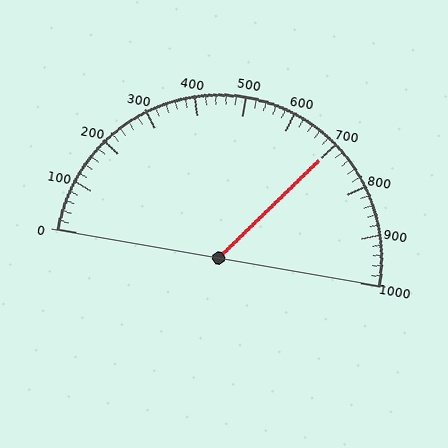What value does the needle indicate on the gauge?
The needle indicates approximately 700.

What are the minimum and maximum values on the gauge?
The gauge ranges from 0 to 1000.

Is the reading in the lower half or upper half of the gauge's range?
The reading is in the upper half of the range (0 to 1000).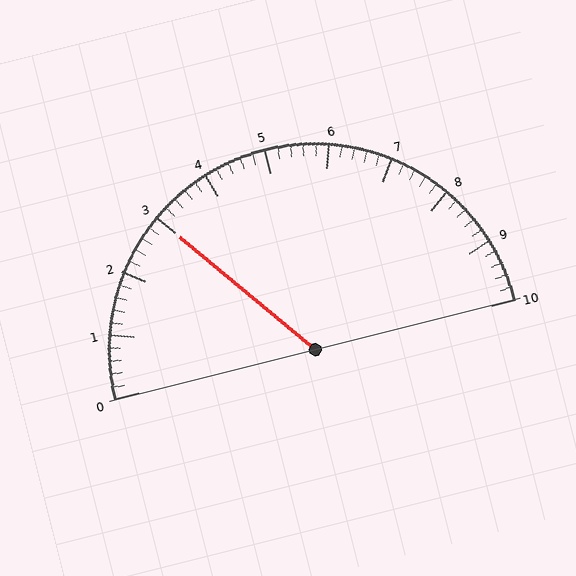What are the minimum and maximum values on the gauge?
The gauge ranges from 0 to 10.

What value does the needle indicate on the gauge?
The needle indicates approximately 3.0.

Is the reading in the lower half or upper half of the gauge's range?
The reading is in the lower half of the range (0 to 10).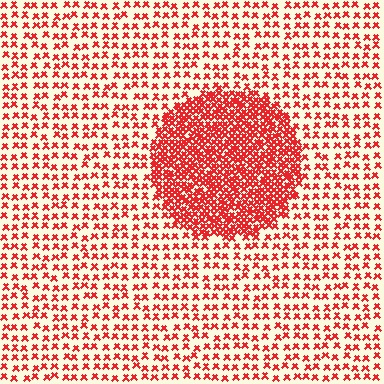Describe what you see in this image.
The image contains small red elements arranged at two different densities. A circle-shaped region is visible where the elements are more densely packed than the surrounding area.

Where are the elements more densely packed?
The elements are more densely packed inside the circle boundary.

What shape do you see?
I see a circle.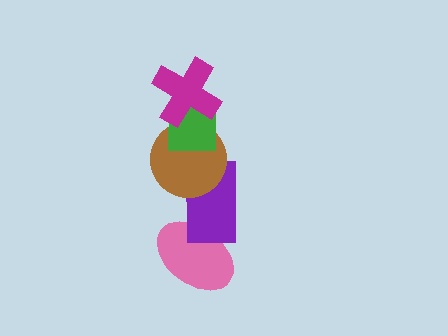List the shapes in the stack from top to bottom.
From top to bottom: the magenta cross, the green square, the brown circle, the purple rectangle, the pink ellipse.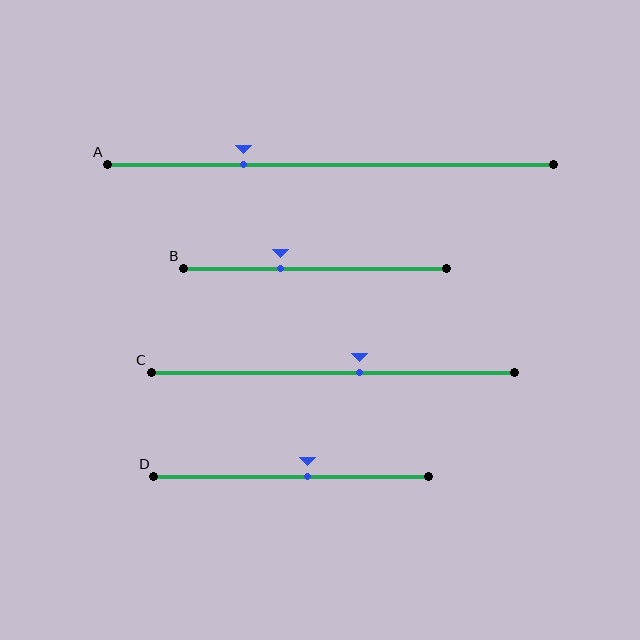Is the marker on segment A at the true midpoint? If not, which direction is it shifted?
No, the marker on segment A is shifted to the left by about 20% of the segment length.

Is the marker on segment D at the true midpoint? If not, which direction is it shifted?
No, the marker on segment D is shifted to the right by about 6% of the segment length.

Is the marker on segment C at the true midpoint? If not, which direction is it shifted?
No, the marker on segment C is shifted to the right by about 7% of the segment length.